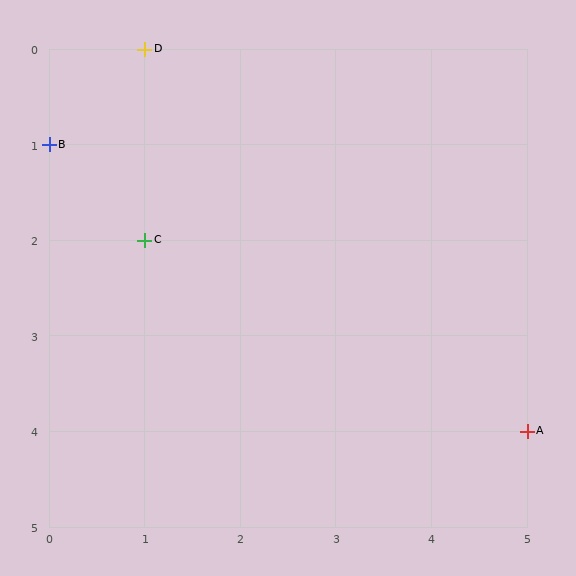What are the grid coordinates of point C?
Point C is at grid coordinates (1, 2).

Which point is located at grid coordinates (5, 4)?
Point A is at (5, 4).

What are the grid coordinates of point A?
Point A is at grid coordinates (5, 4).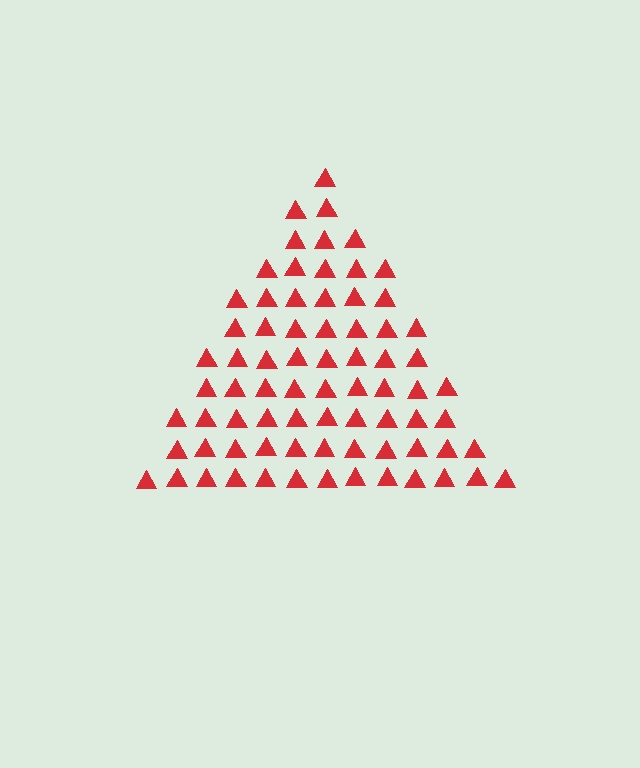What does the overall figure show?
The overall figure shows a triangle.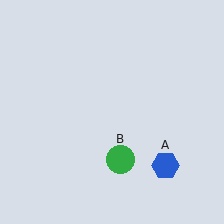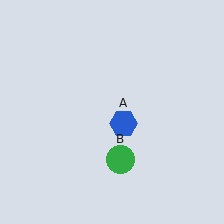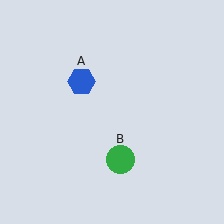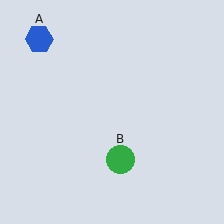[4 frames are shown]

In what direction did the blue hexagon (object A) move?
The blue hexagon (object A) moved up and to the left.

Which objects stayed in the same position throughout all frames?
Green circle (object B) remained stationary.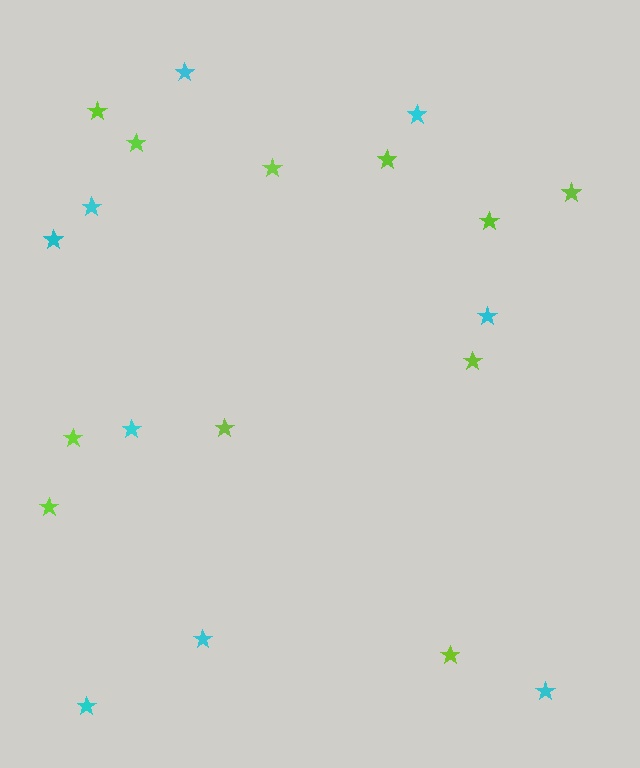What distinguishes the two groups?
There are 2 groups: one group of cyan stars (9) and one group of lime stars (11).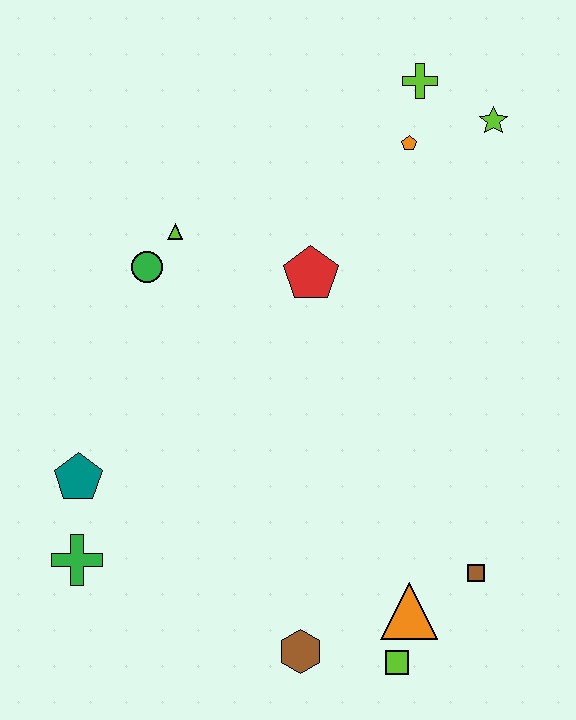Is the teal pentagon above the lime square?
Yes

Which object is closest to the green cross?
The teal pentagon is closest to the green cross.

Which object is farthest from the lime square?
The lime cross is farthest from the lime square.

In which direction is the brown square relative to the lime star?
The brown square is below the lime star.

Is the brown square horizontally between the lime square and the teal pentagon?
No